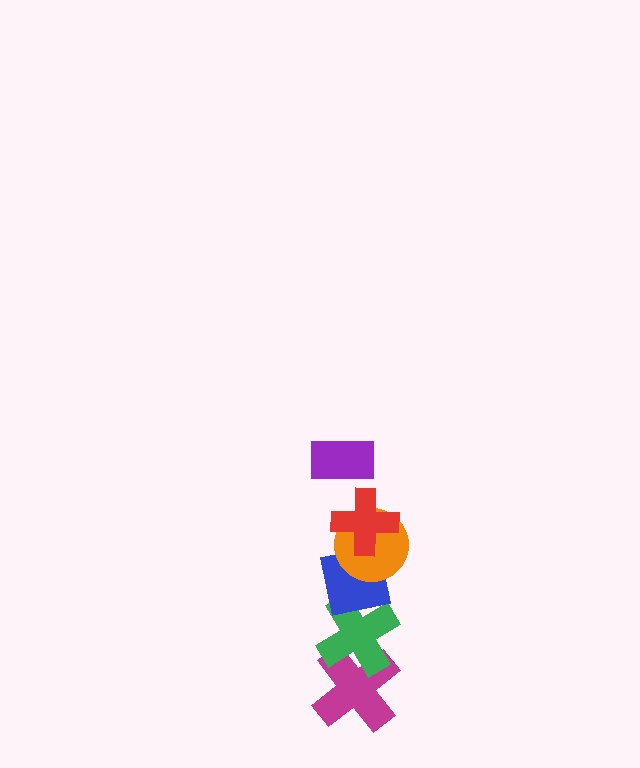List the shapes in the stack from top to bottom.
From top to bottom: the purple rectangle, the red cross, the orange circle, the blue square, the green cross, the magenta cross.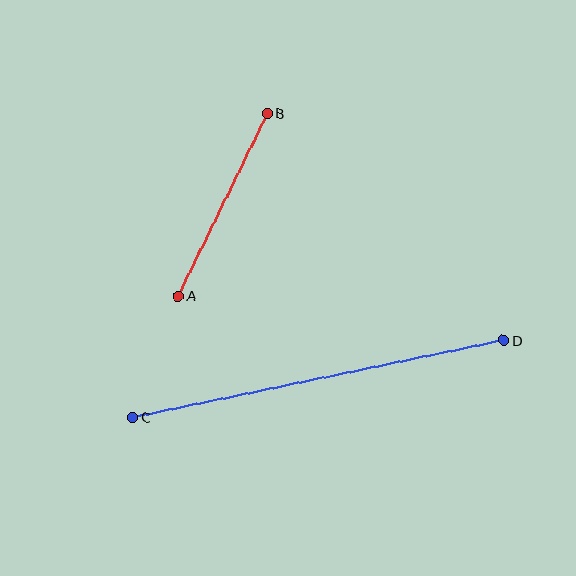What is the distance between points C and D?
The distance is approximately 379 pixels.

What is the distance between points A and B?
The distance is approximately 203 pixels.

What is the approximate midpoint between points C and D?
The midpoint is at approximately (318, 379) pixels.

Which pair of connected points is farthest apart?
Points C and D are farthest apart.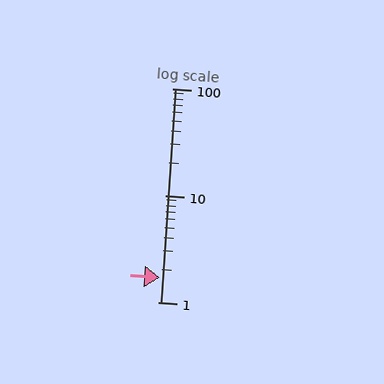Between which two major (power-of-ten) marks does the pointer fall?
The pointer is between 1 and 10.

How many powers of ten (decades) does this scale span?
The scale spans 2 decades, from 1 to 100.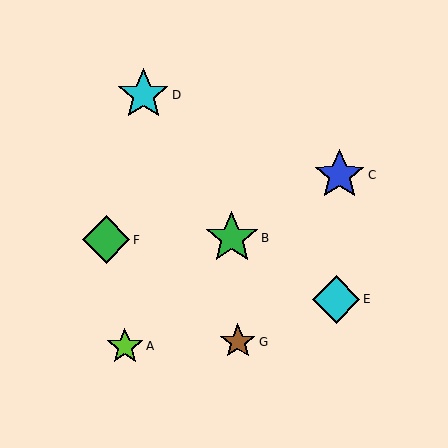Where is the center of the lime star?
The center of the lime star is at (125, 346).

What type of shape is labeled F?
Shape F is a green diamond.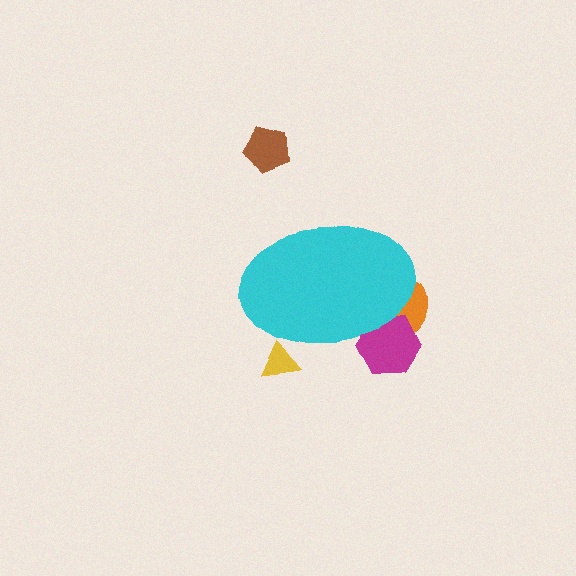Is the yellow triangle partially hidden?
Yes, the yellow triangle is partially hidden behind the cyan ellipse.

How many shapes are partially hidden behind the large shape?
3 shapes are partially hidden.